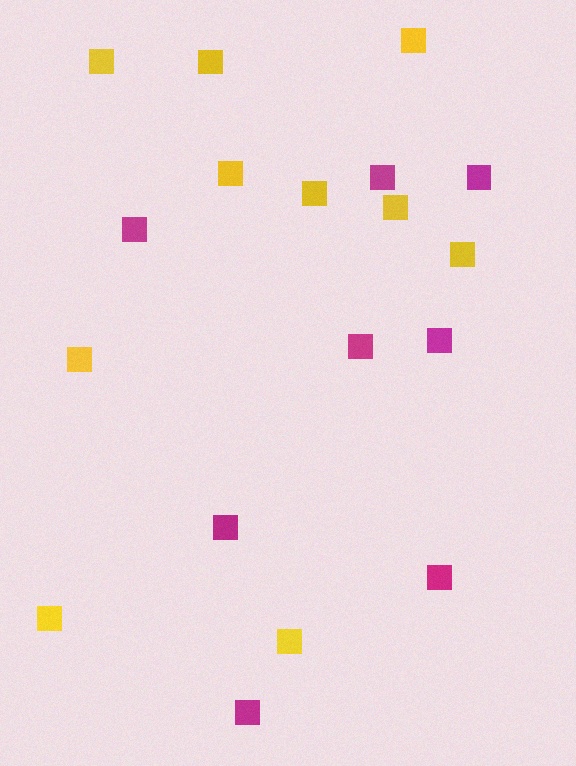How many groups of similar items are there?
There are 2 groups: one group of magenta squares (8) and one group of yellow squares (10).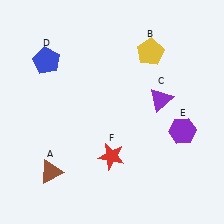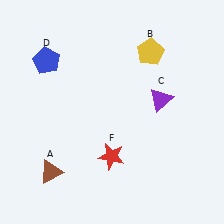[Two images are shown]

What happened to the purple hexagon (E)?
The purple hexagon (E) was removed in Image 2. It was in the bottom-right area of Image 1.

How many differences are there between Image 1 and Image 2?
There is 1 difference between the two images.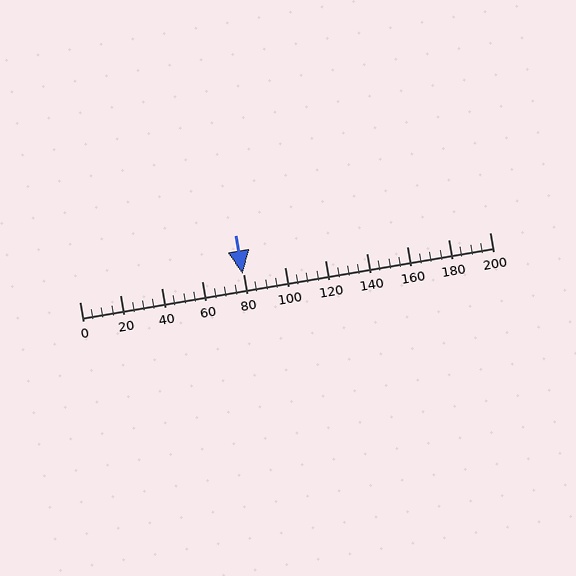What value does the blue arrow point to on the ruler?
The blue arrow points to approximately 80.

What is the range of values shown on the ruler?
The ruler shows values from 0 to 200.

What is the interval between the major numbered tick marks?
The major tick marks are spaced 20 units apart.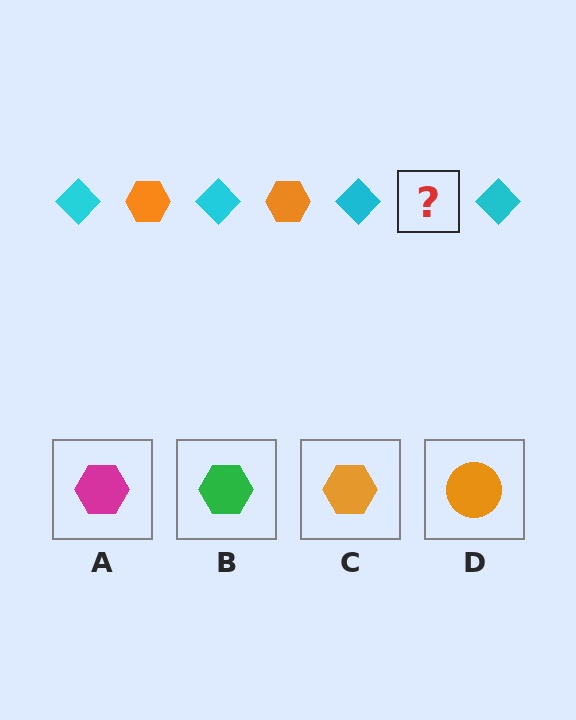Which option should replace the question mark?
Option C.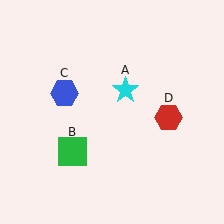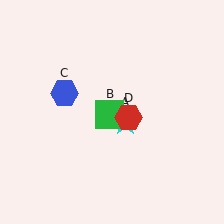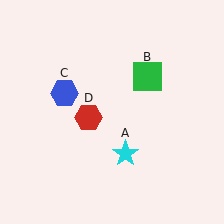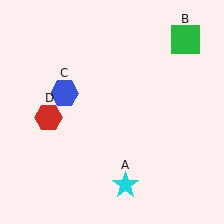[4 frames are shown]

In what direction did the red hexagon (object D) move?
The red hexagon (object D) moved left.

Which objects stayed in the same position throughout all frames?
Blue hexagon (object C) remained stationary.